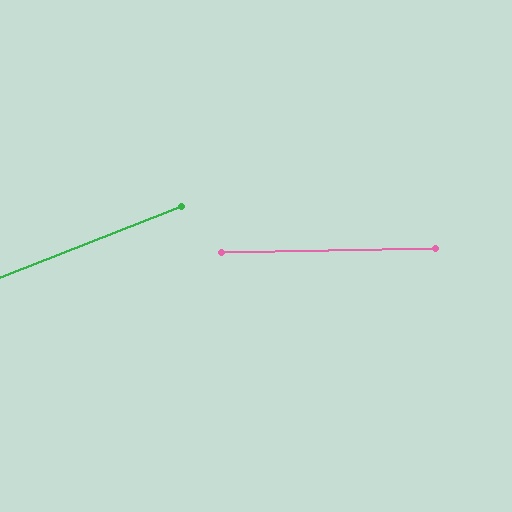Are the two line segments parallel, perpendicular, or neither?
Neither parallel nor perpendicular — they differ by about 21°.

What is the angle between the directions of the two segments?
Approximately 21 degrees.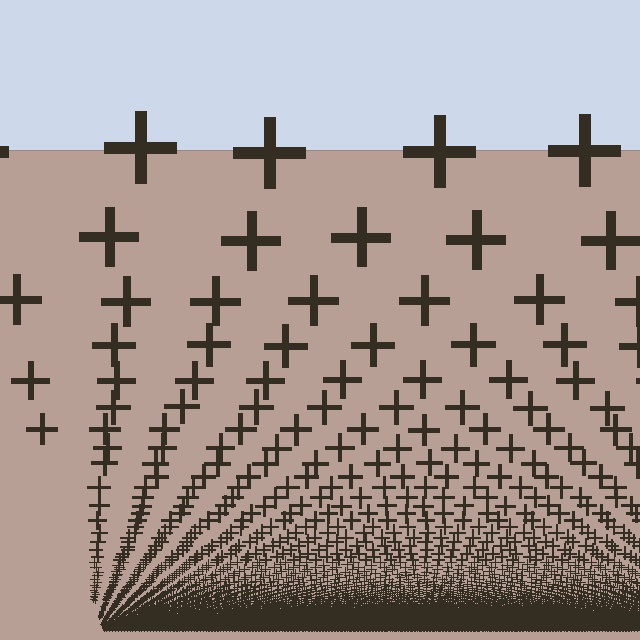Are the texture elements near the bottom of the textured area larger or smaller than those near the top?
Smaller. The gradient is inverted — elements near the bottom are smaller and denser.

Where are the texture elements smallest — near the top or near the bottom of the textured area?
Near the bottom.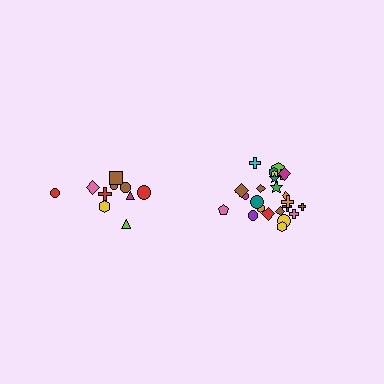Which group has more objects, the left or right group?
The right group.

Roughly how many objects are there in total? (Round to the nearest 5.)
Roughly 35 objects in total.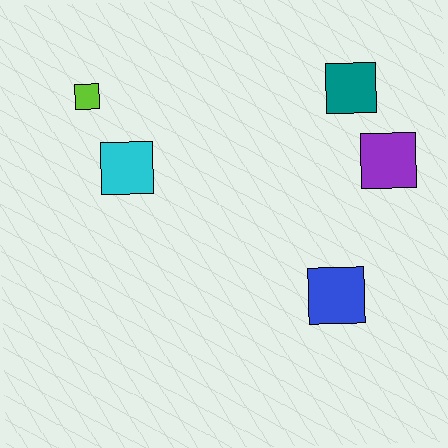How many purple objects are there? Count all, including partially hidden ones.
There is 1 purple object.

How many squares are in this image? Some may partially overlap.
There are 5 squares.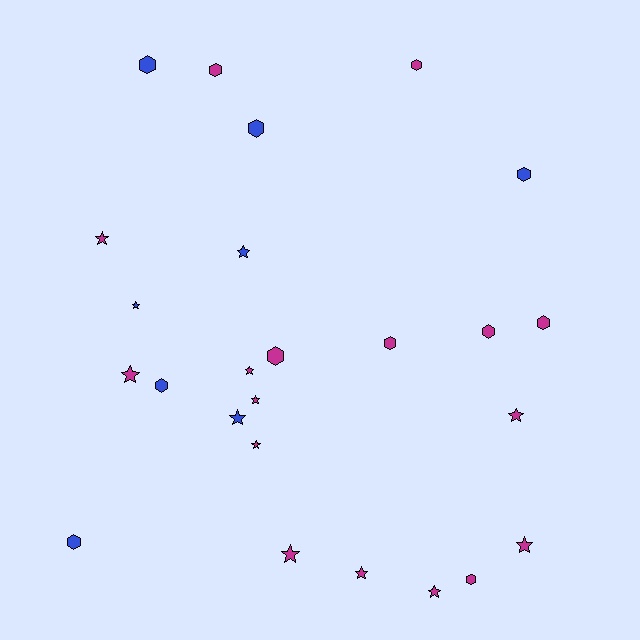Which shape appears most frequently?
Star, with 13 objects.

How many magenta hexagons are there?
There are 7 magenta hexagons.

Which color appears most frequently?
Magenta, with 17 objects.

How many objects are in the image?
There are 25 objects.